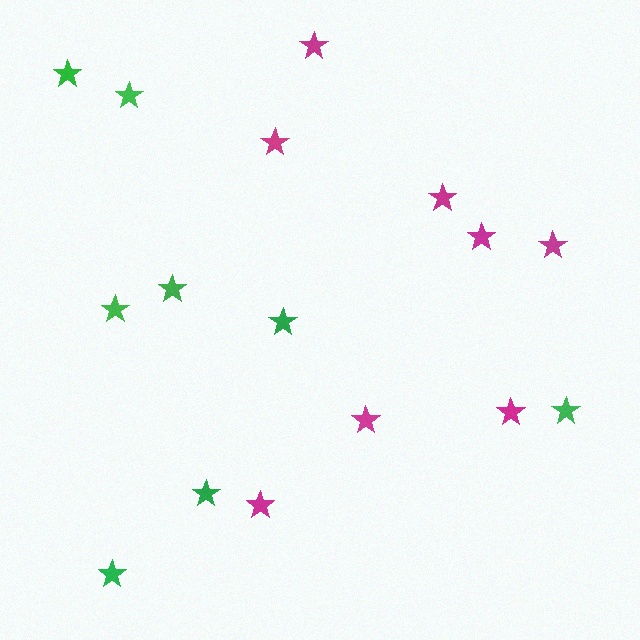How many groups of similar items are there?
There are 2 groups: one group of green stars (8) and one group of magenta stars (8).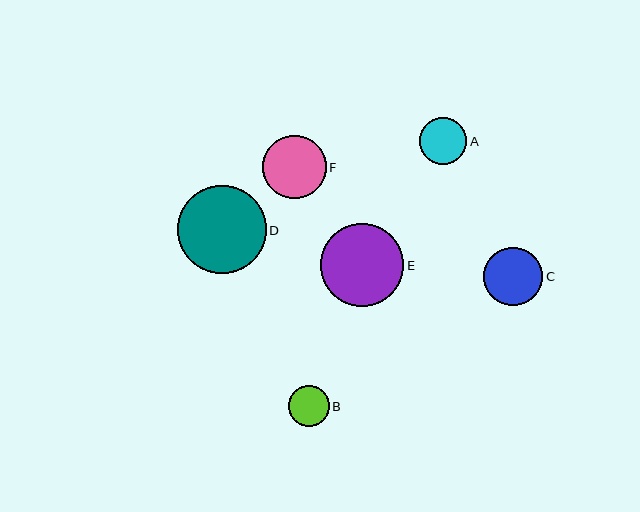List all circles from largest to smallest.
From largest to smallest: D, E, F, C, A, B.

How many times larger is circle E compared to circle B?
Circle E is approximately 2.0 times the size of circle B.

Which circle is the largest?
Circle D is the largest with a size of approximately 89 pixels.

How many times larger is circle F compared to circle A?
Circle F is approximately 1.4 times the size of circle A.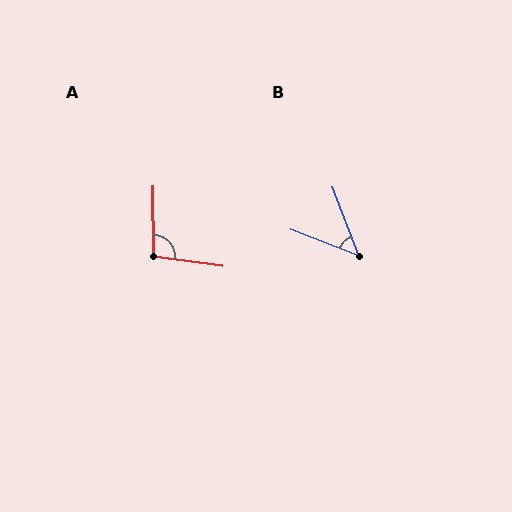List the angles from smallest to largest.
B (48°), A (99°).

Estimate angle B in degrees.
Approximately 48 degrees.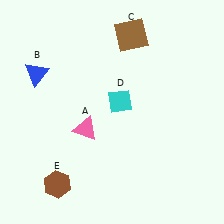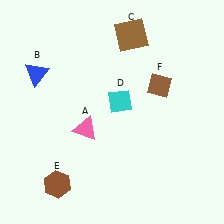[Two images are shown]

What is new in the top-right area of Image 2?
A brown diamond (F) was added in the top-right area of Image 2.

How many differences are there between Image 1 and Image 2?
There is 1 difference between the two images.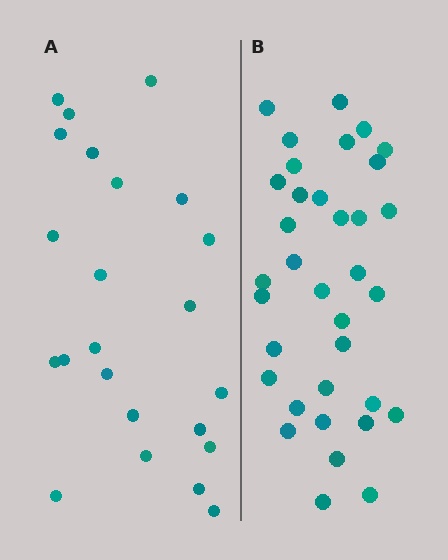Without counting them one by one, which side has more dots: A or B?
Region B (the right region) has more dots.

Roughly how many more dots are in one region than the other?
Region B has roughly 12 or so more dots than region A.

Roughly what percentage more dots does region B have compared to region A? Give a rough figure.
About 50% more.